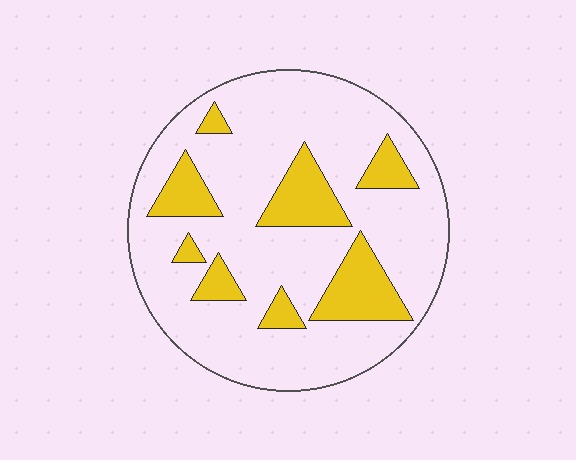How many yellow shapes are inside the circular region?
8.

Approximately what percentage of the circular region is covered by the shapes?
Approximately 20%.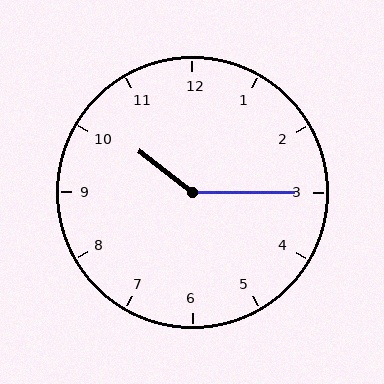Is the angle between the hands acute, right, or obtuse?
It is obtuse.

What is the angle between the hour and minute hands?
Approximately 142 degrees.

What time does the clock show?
10:15.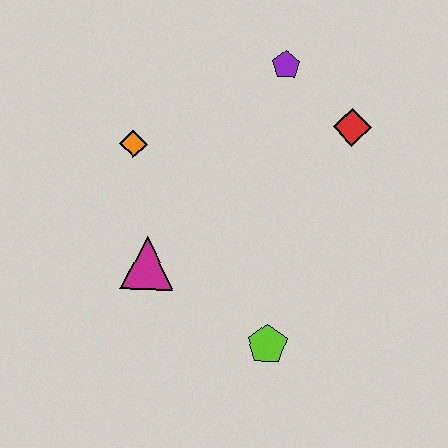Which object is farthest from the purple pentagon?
The lime pentagon is farthest from the purple pentagon.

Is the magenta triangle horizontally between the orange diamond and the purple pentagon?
Yes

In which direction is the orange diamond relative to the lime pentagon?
The orange diamond is above the lime pentagon.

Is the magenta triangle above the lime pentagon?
Yes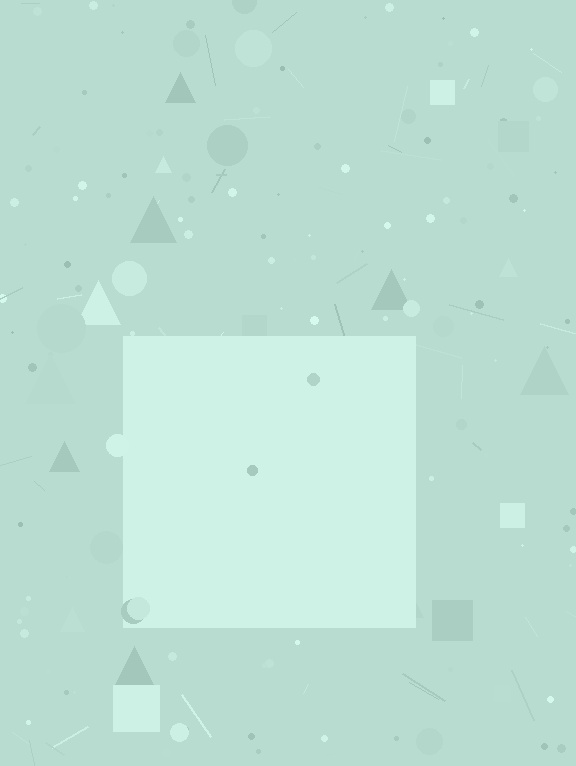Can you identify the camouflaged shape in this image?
The camouflaged shape is a square.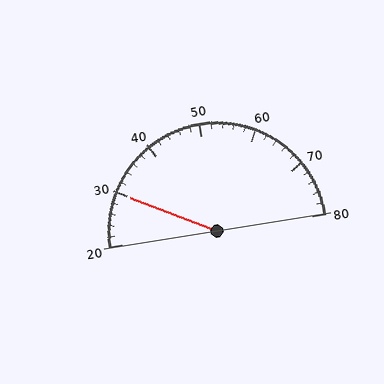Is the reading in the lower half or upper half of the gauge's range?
The reading is in the lower half of the range (20 to 80).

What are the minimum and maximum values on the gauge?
The gauge ranges from 20 to 80.